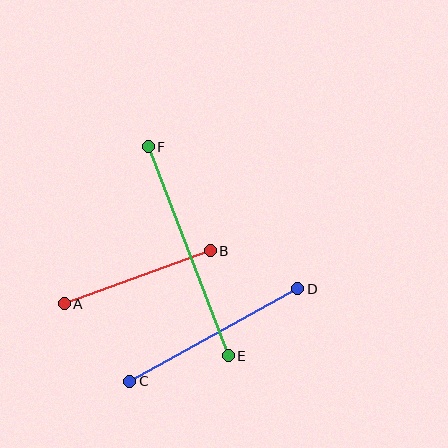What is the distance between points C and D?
The distance is approximately 192 pixels.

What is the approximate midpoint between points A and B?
The midpoint is at approximately (137, 277) pixels.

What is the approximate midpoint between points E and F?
The midpoint is at approximately (188, 251) pixels.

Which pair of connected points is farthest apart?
Points E and F are farthest apart.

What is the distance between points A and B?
The distance is approximately 156 pixels.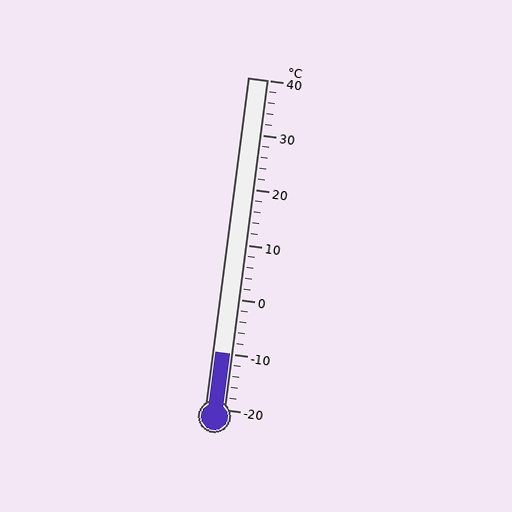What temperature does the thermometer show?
The thermometer shows approximately -10°C.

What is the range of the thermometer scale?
The thermometer scale ranges from -20°C to 40°C.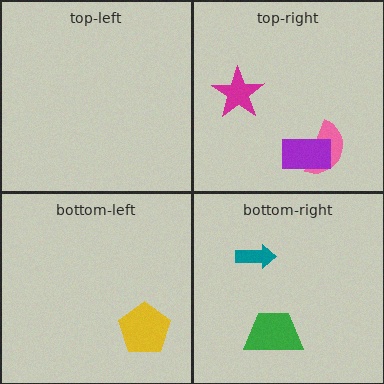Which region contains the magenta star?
The top-right region.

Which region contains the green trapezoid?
The bottom-right region.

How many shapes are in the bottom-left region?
1.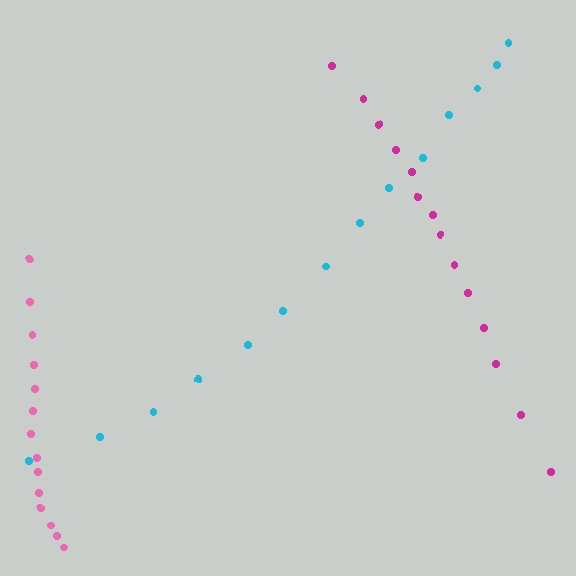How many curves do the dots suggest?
There are 3 distinct paths.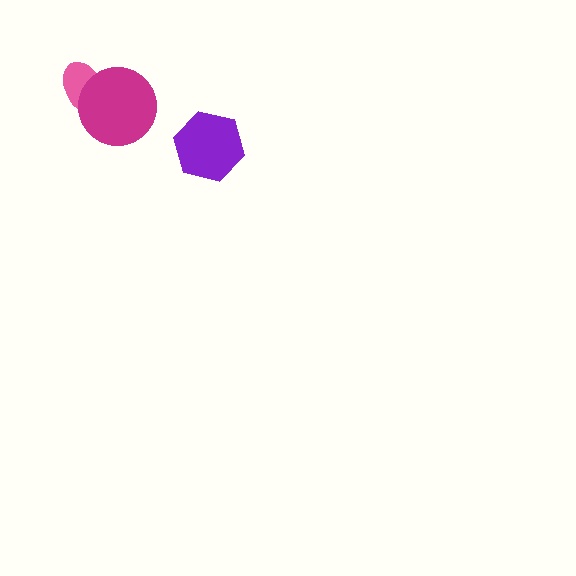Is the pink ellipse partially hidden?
Yes, it is partially covered by another shape.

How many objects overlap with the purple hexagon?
0 objects overlap with the purple hexagon.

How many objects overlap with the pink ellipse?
1 object overlaps with the pink ellipse.